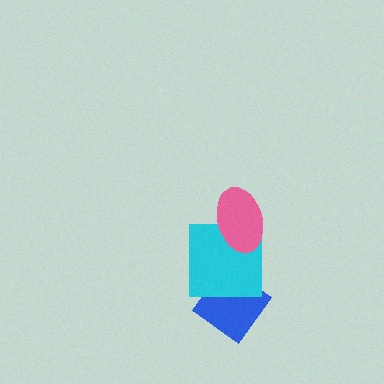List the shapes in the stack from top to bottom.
From top to bottom: the pink ellipse, the cyan square, the blue diamond.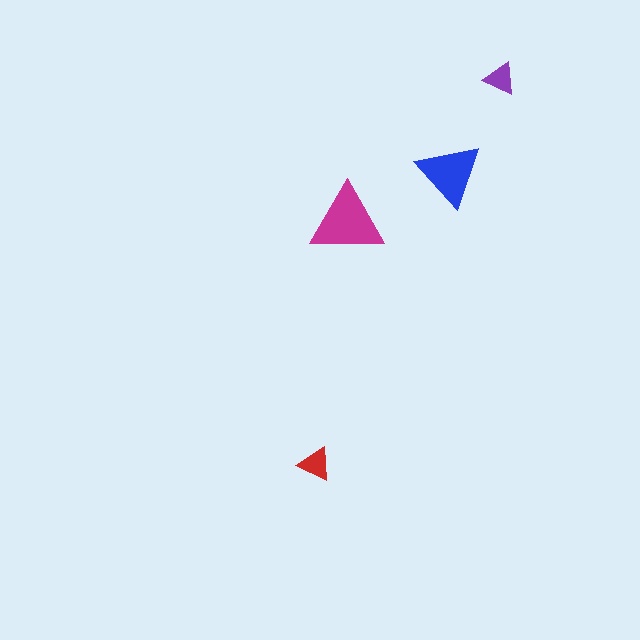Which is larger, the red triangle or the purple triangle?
The red one.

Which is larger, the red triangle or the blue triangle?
The blue one.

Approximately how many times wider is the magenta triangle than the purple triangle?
About 2.5 times wider.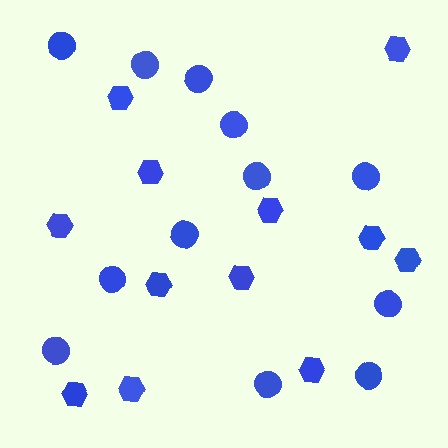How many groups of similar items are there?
There are 2 groups: one group of hexagons (12) and one group of circles (12).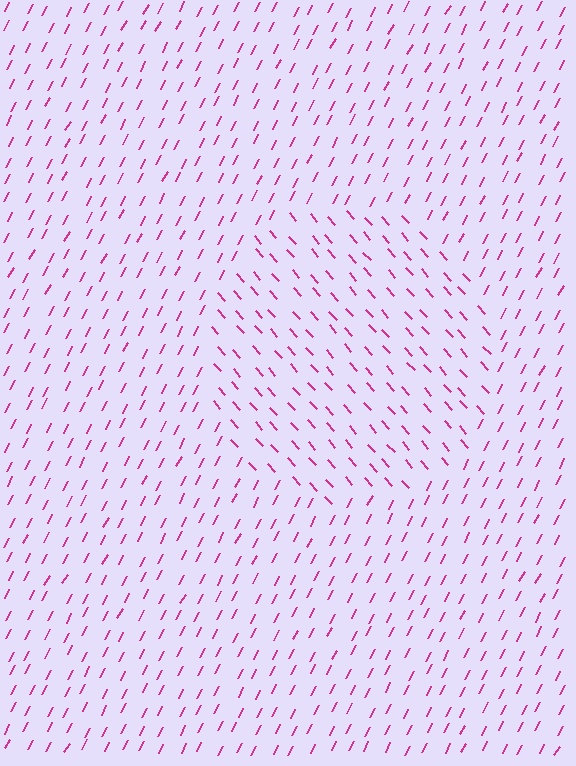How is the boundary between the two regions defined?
The boundary is defined purely by a change in line orientation (approximately 69 degrees difference). All lines are the same color and thickness.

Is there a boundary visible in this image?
Yes, there is a texture boundary formed by a change in line orientation.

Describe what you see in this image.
The image is filled with small magenta line segments. A circle region in the image has lines oriented differently from the surrounding lines, creating a visible texture boundary.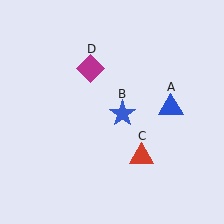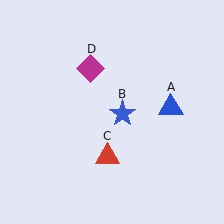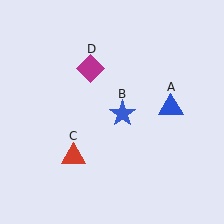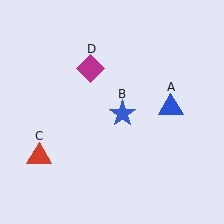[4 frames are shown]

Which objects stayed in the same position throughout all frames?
Blue triangle (object A) and blue star (object B) and magenta diamond (object D) remained stationary.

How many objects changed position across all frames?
1 object changed position: red triangle (object C).